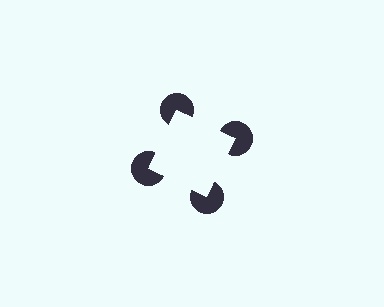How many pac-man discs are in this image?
There are 4 — one at each vertex of the illusory square.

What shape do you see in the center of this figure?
An illusory square — its edges are inferred from the aligned wedge cuts in the pac-man discs, not physically drawn.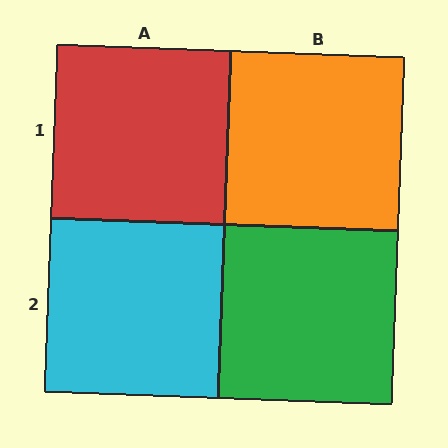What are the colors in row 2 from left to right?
Cyan, green.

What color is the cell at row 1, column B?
Orange.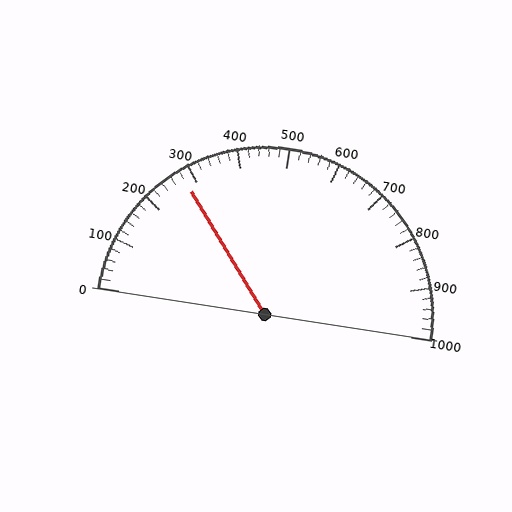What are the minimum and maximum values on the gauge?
The gauge ranges from 0 to 1000.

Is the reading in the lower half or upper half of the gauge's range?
The reading is in the lower half of the range (0 to 1000).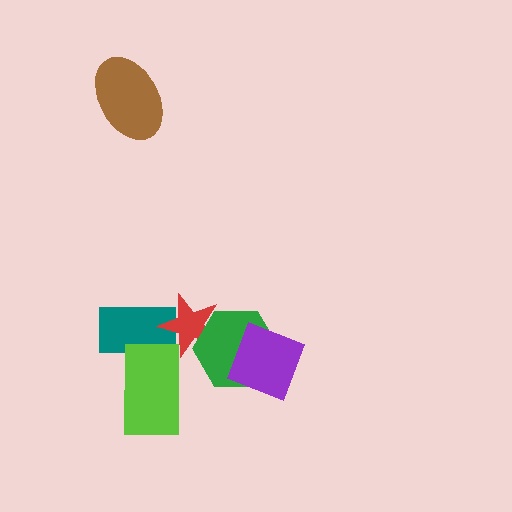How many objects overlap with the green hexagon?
2 objects overlap with the green hexagon.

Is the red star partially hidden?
Yes, it is partially covered by another shape.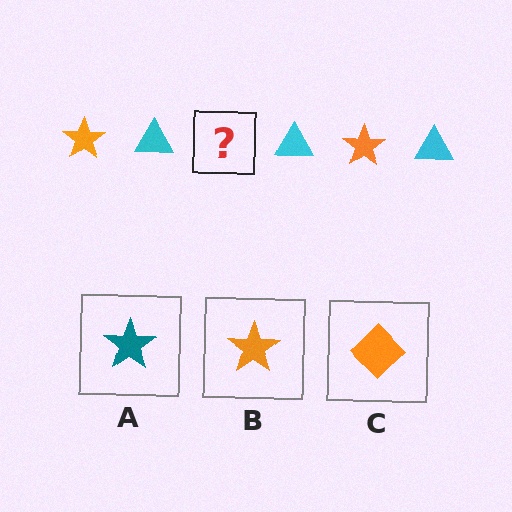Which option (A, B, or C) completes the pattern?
B.